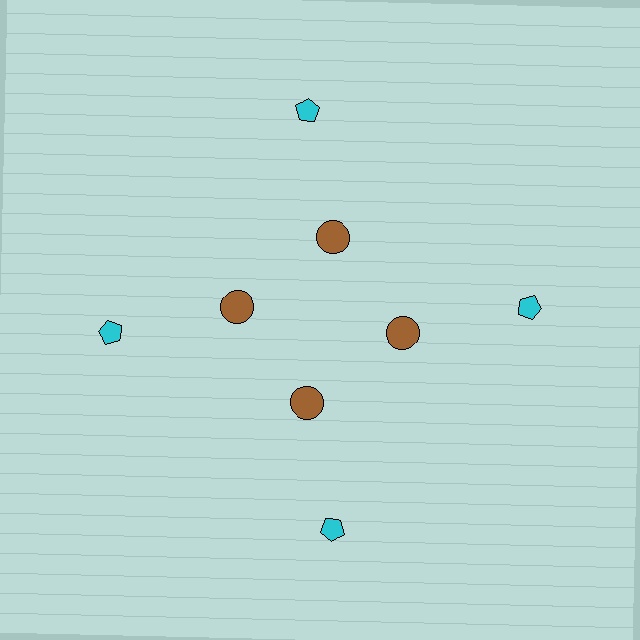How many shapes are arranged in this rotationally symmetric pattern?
There are 8 shapes, arranged in 4 groups of 2.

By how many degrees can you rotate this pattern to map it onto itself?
The pattern maps onto itself every 90 degrees of rotation.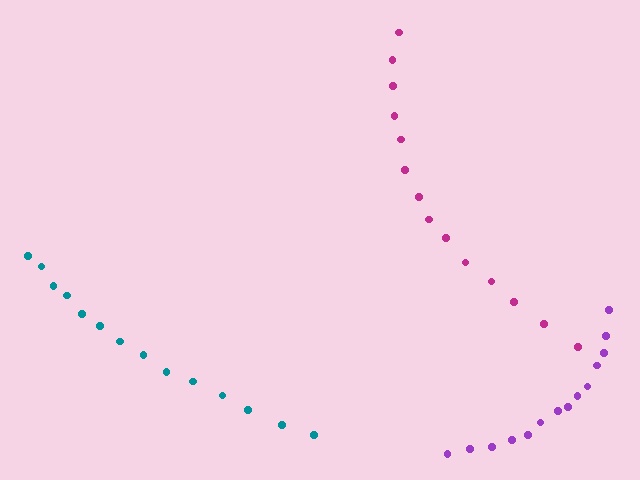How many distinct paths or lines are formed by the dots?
There are 3 distinct paths.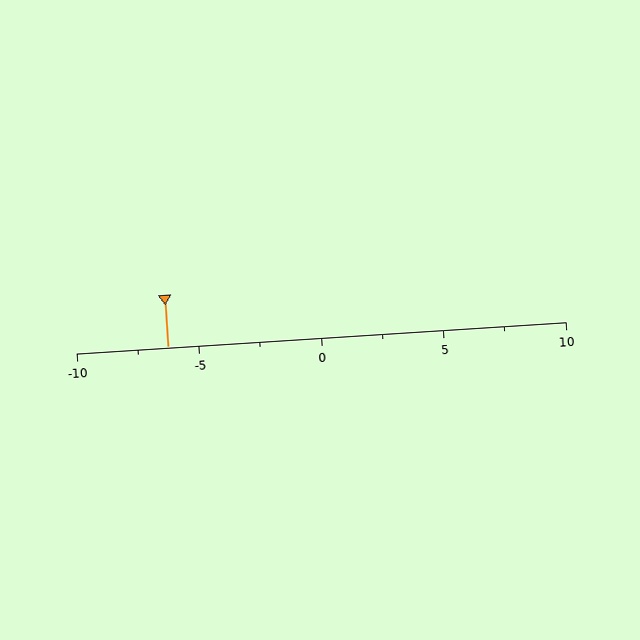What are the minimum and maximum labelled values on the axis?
The axis runs from -10 to 10.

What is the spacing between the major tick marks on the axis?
The major ticks are spaced 5 apart.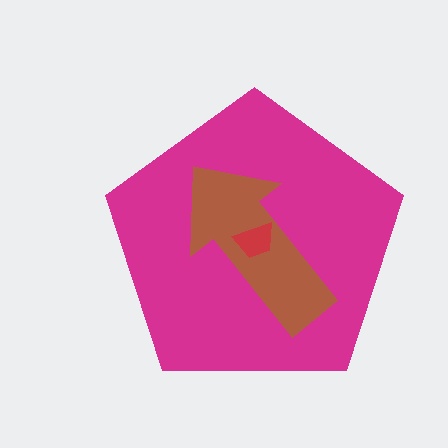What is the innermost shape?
The red trapezoid.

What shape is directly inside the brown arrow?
The red trapezoid.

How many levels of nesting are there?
3.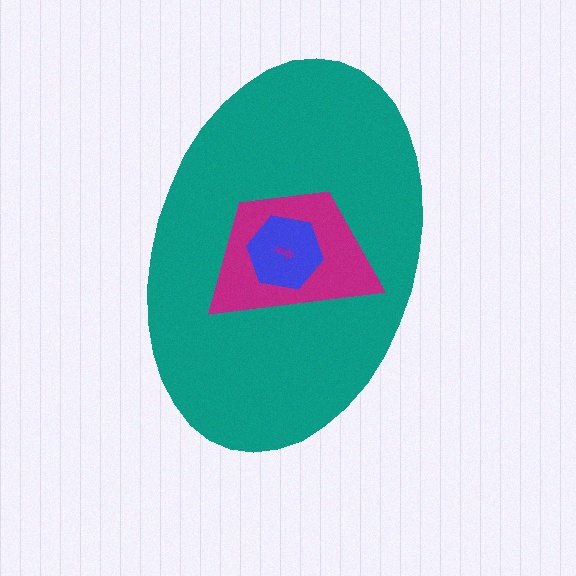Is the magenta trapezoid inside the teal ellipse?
Yes.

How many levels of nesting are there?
4.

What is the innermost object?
The purple arrow.